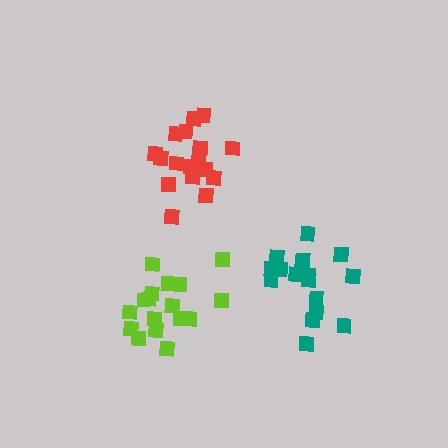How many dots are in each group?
Group 1: 18 dots, Group 2: 17 dots, Group 3: 17 dots (52 total).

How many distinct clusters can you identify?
There are 3 distinct clusters.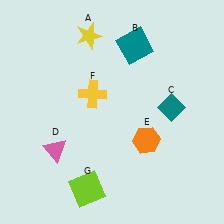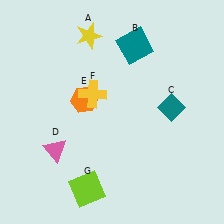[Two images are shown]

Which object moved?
The orange hexagon (E) moved left.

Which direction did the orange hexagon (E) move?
The orange hexagon (E) moved left.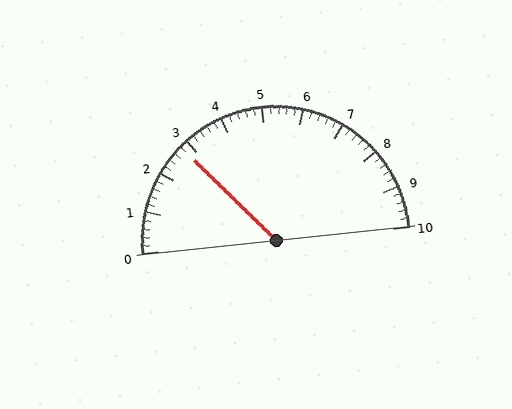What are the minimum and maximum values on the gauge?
The gauge ranges from 0 to 10.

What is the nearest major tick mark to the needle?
The nearest major tick mark is 3.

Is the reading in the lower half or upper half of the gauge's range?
The reading is in the lower half of the range (0 to 10).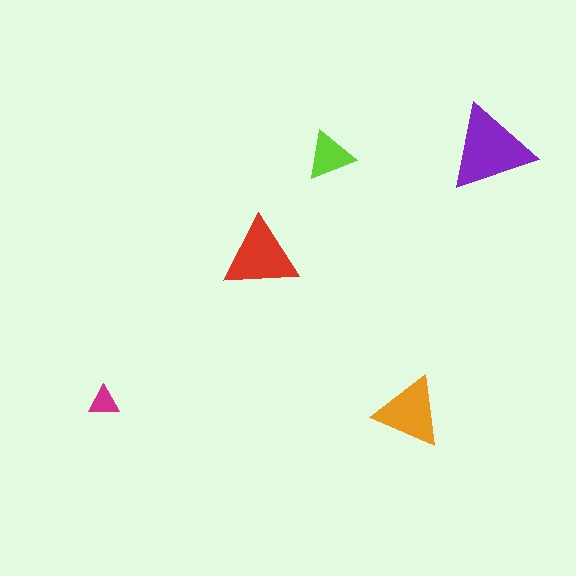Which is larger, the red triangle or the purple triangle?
The purple one.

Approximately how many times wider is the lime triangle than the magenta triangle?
About 1.5 times wider.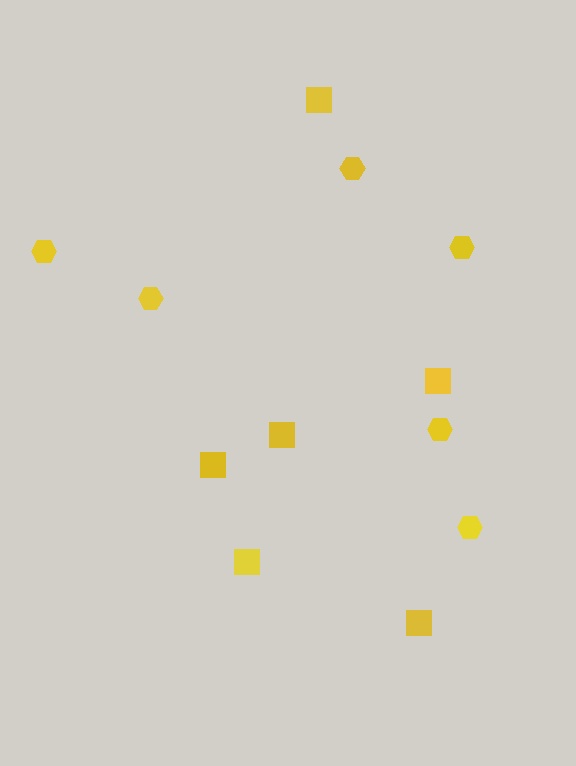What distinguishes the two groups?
There are 2 groups: one group of hexagons (6) and one group of squares (6).